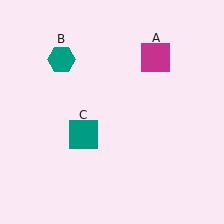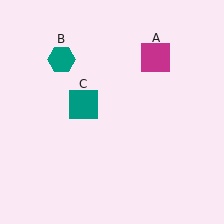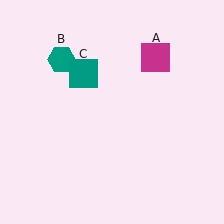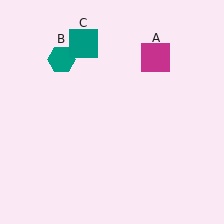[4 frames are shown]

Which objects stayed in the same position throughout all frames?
Magenta square (object A) and teal hexagon (object B) remained stationary.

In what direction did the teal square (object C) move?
The teal square (object C) moved up.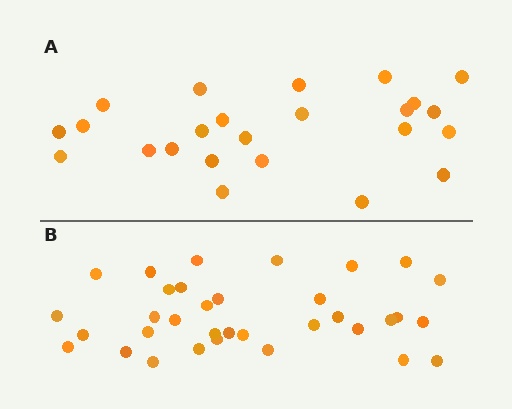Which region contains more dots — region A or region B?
Region B (the bottom region) has more dots.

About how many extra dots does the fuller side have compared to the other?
Region B has roughly 10 or so more dots than region A.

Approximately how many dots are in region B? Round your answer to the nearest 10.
About 30 dots. (The exact count is 34, which rounds to 30.)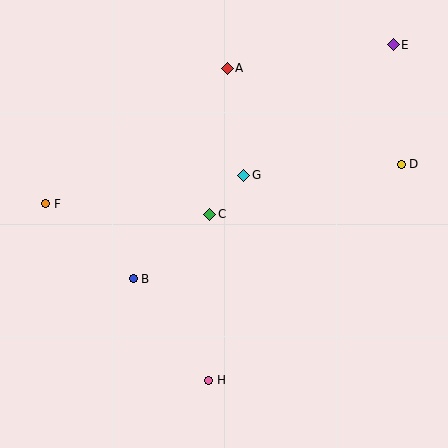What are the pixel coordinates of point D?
Point D is at (401, 164).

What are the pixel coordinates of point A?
Point A is at (227, 68).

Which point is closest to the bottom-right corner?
Point H is closest to the bottom-right corner.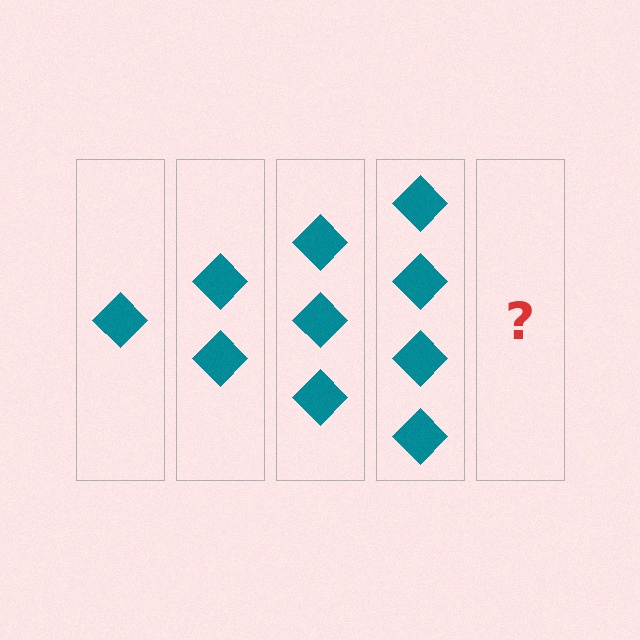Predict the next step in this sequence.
The next step is 5 diamonds.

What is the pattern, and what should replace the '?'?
The pattern is that each step adds one more diamond. The '?' should be 5 diamonds.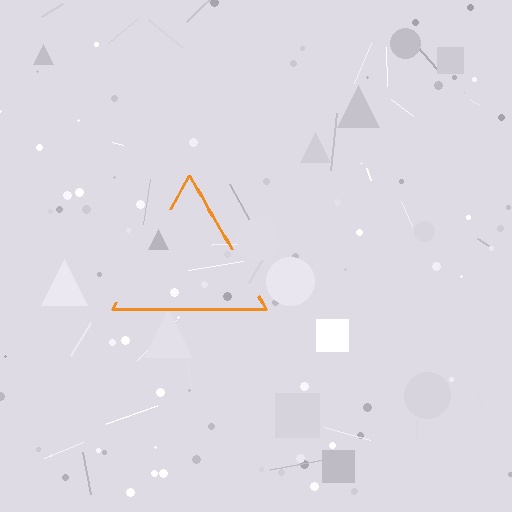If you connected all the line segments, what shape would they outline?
They would outline a triangle.